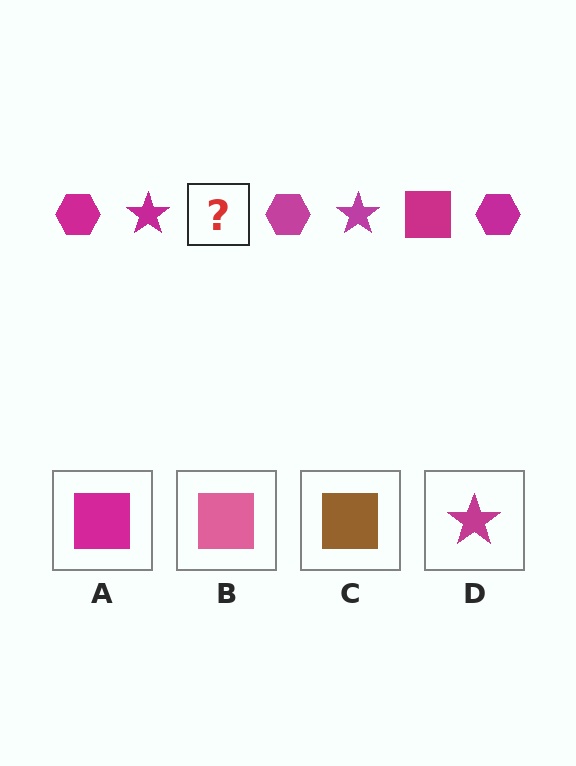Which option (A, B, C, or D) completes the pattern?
A.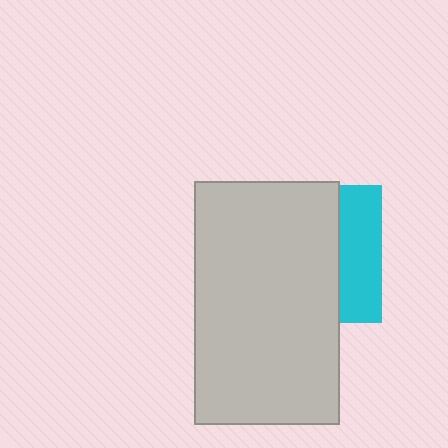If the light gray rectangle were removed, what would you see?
You would see the complete cyan square.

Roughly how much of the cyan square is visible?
A small part of it is visible (roughly 30%).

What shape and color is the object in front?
The object in front is a light gray rectangle.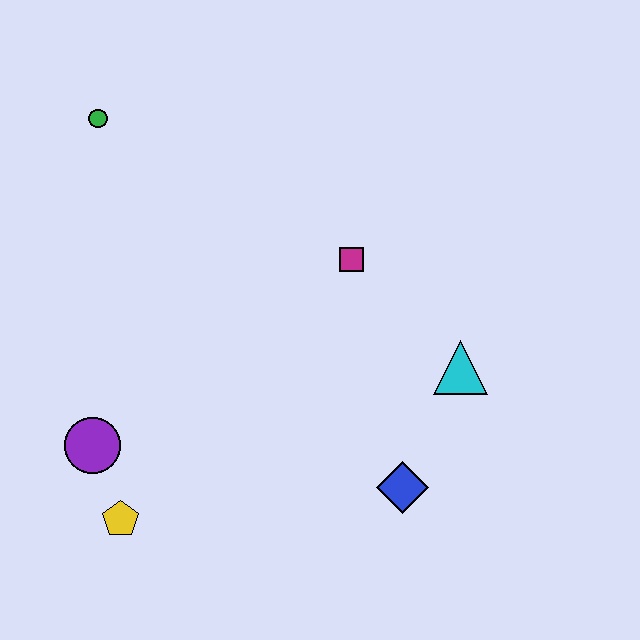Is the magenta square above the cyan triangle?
Yes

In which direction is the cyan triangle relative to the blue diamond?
The cyan triangle is above the blue diamond.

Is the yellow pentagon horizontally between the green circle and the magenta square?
Yes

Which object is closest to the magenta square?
The cyan triangle is closest to the magenta square.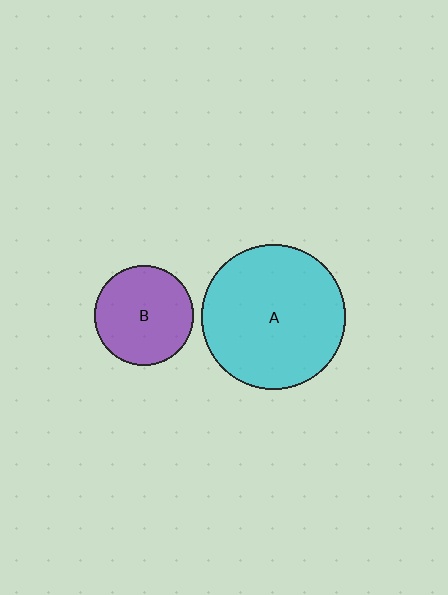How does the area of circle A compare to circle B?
Approximately 2.1 times.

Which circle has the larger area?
Circle A (cyan).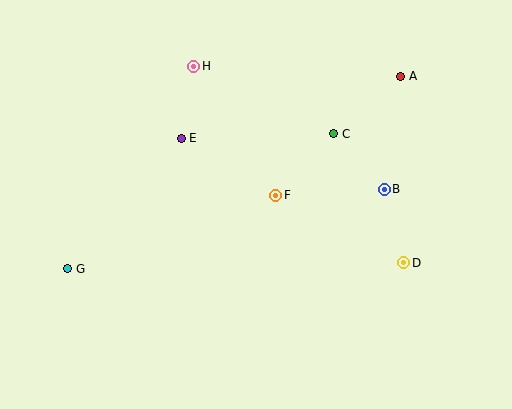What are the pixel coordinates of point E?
Point E is at (181, 138).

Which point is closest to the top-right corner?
Point A is closest to the top-right corner.